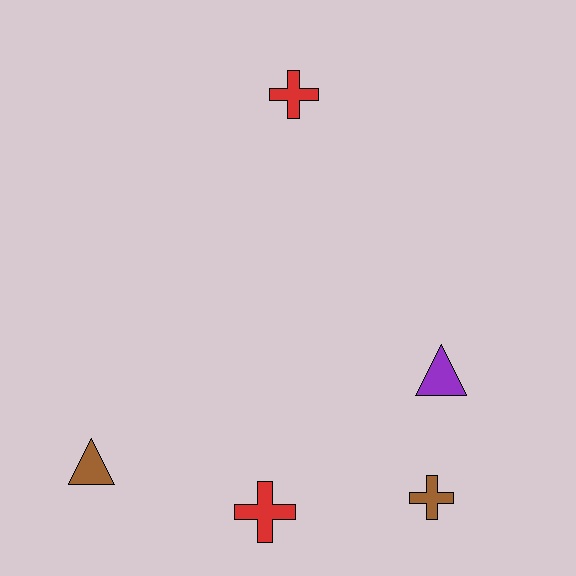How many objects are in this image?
There are 5 objects.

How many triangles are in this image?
There are 2 triangles.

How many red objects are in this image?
There are 2 red objects.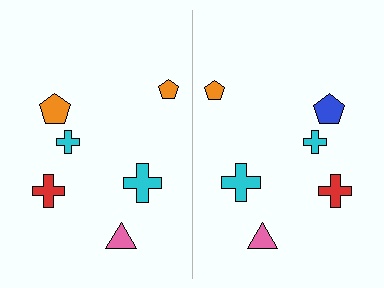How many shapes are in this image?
There are 12 shapes in this image.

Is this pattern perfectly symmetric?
No, the pattern is not perfectly symmetric. The blue pentagon on the right side breaks the symmetry — its mirror counterpart is orange.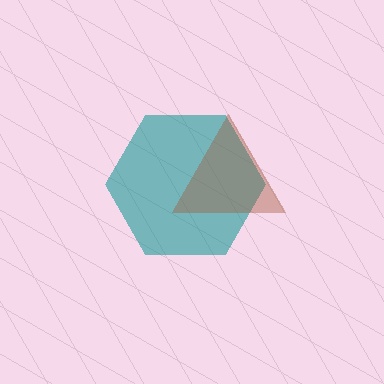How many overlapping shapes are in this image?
There are 2 overlapping shapes in the image.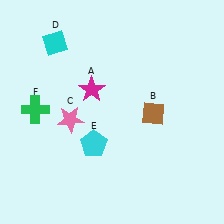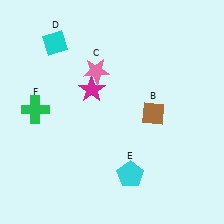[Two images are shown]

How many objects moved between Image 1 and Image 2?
2 objects moved between the two images.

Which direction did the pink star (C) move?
The pink star (C) moved up.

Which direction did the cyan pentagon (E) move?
The cyan pentagon (E) moved right.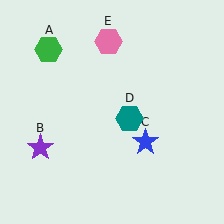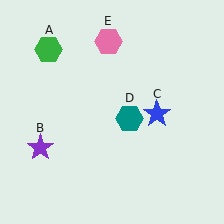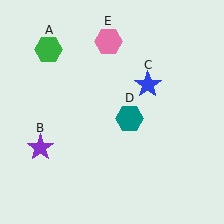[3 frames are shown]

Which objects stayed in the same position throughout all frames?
Green hexagon (object A) and purple star (object B) and teal hexagon (object D) and pink hexagon (object E) remained stationary.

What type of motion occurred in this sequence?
The blue star (object C) rotated counterclockwise around the center of the scene.